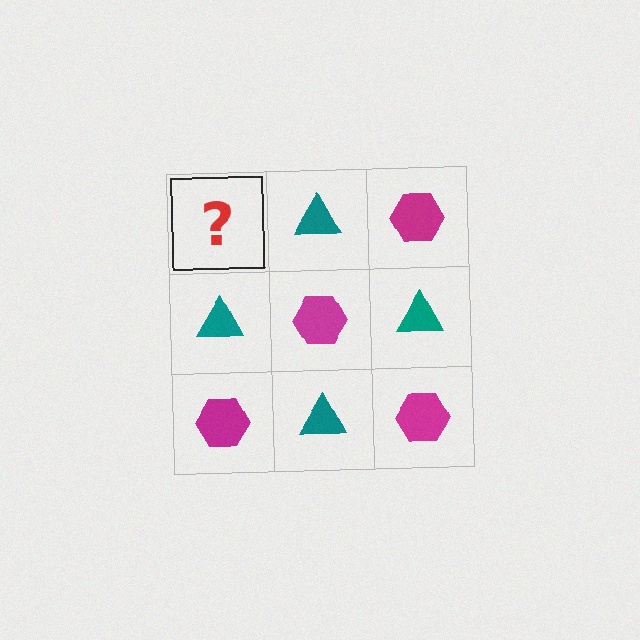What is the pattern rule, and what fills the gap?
The rule is that it alternates magenta hexagon and teal triangle in a checkerboard pattern. The gap should be filled with a magenta hexagon.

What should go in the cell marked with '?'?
The missing cell should contain a magenta hexagon.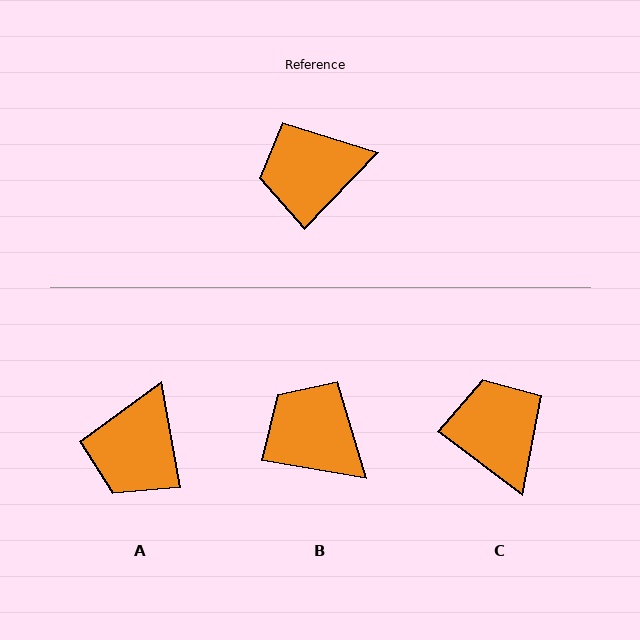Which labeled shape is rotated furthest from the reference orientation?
C, about 83 degrees away.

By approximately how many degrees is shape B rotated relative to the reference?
Approximately 56 degrees clockwise.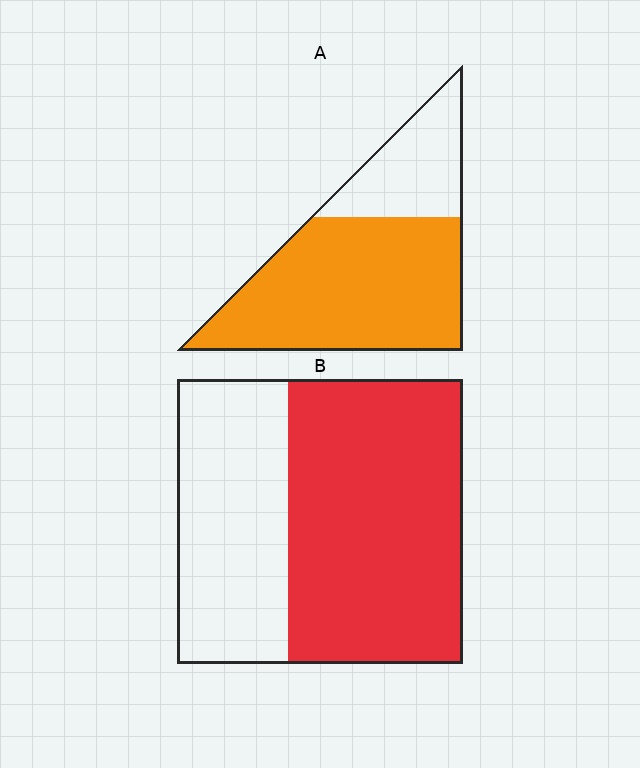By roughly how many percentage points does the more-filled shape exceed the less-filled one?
By roughly 10 percentage points (A over B).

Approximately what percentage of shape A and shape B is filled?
A is approximately 70% and B is approximately 60%.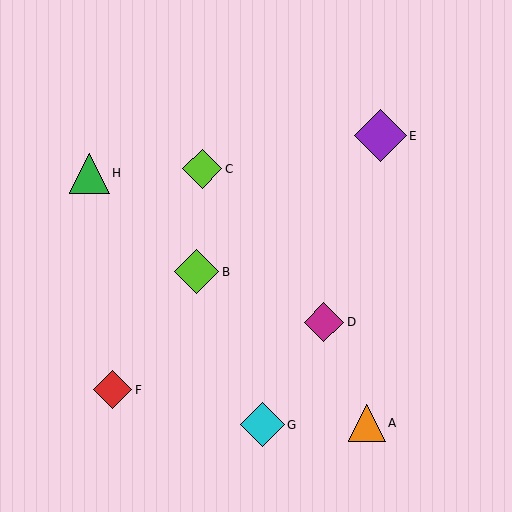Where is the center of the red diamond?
The center of the red diamond is at (113, 390).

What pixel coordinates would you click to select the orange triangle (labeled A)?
Click at (367, 423) to select the orange triangle A.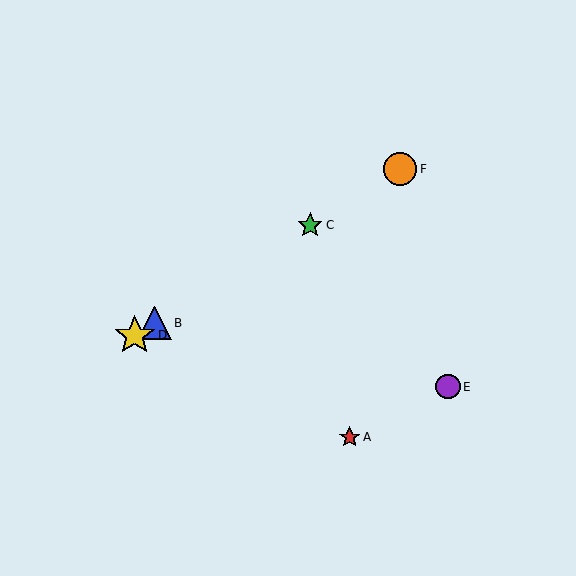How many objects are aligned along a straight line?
4 objects (B, C, D, F) are aligned along a straight line.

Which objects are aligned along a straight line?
Objects B, C, D, F are aligned along a straight line.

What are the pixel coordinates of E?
Object E is at (448, 387).